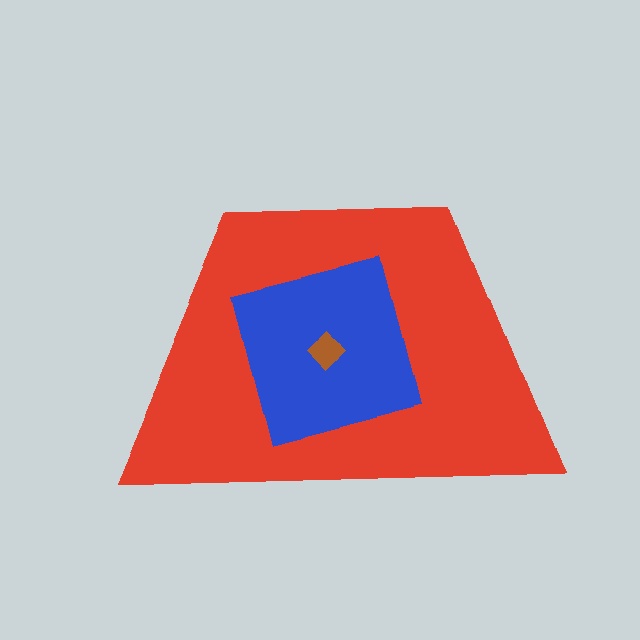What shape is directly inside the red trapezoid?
The blue square.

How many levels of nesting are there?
3.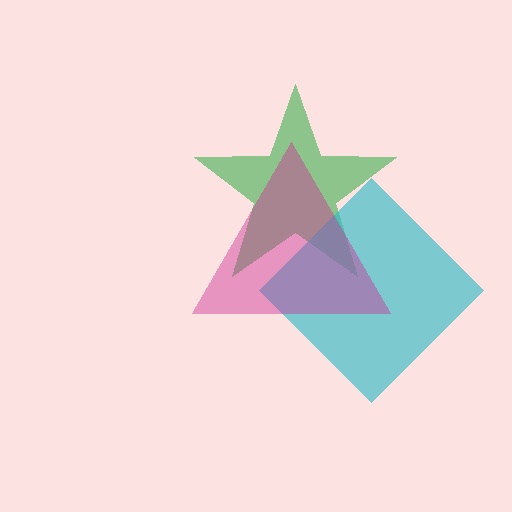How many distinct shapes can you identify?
There are 3 distinct shapes: a green star, a cyan diamond, a magenta triangle.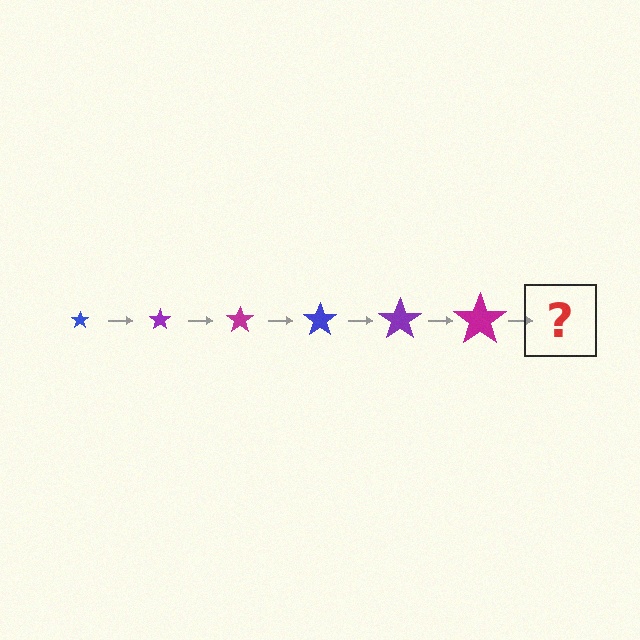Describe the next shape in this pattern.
It should be a blue star, larger than the previous one.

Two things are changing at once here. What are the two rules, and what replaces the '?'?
The two rules are that the star grows larger each step and the color cycles through blue, purple, and magenta. The '?' should be a blue star, larger than the previous one.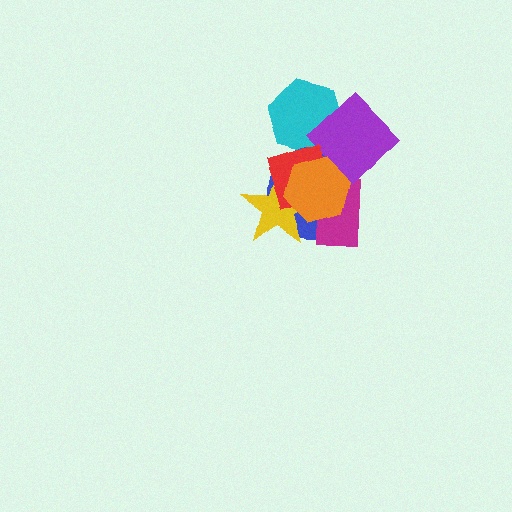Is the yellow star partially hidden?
Yes, it is partially covered by another shape.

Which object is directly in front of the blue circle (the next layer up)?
The magenta rectangle is directly in front of the blue circle.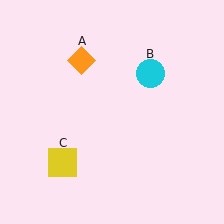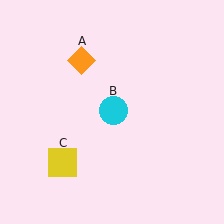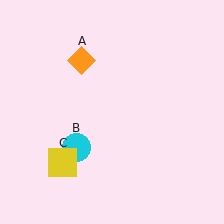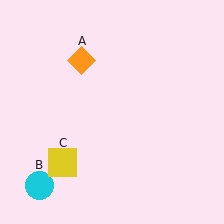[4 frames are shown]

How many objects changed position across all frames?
1 object changed position: cyan circle (object B).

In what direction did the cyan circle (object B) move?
The cyan circle (object B) moved down and to the left.